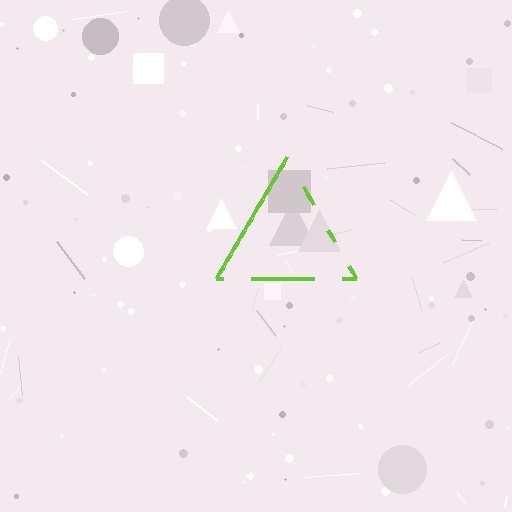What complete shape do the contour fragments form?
The contour fragments form a triangle.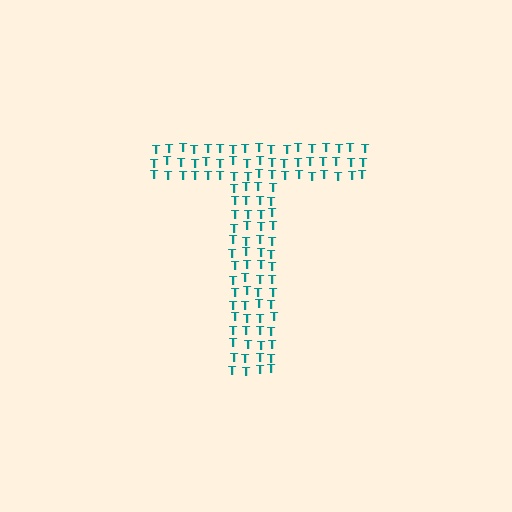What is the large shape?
The large shape is the letter T.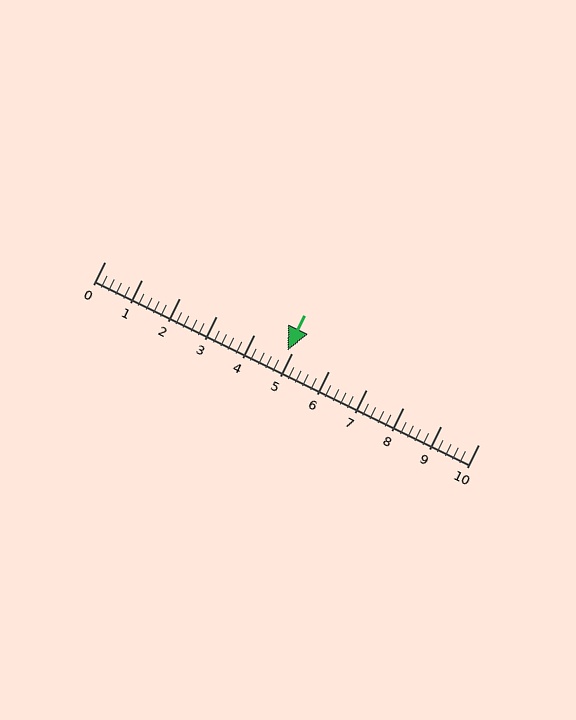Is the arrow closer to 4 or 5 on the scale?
The arrow is closer to 5.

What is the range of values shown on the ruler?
The ruler shows values from 0 to 10.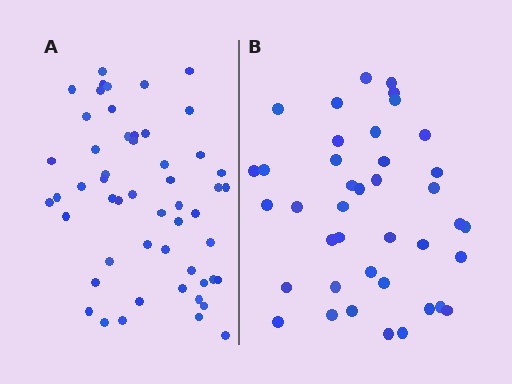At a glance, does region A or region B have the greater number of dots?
Region A (the left region) has more dots.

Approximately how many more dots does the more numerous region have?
Region A has approximately 15 more dots than region B.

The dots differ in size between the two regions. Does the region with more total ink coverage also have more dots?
No. Region B has more total ink coverage because its dots are larger, but region A actually contains more individual dots. Total area can be misleading — the number of items is what matters here.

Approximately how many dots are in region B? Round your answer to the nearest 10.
About 40 dots.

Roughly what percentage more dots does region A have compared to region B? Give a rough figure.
About 30% more.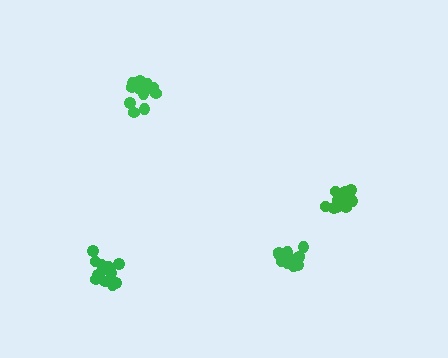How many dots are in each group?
Group 1: 13 dots, Group 2: 15 dots, Group 3: 17 dots, Group 4: 18 dots (63 total).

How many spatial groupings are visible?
There are 4 spatial groupings.